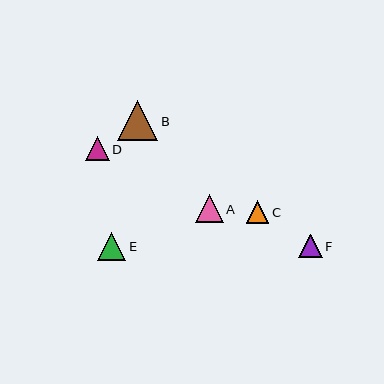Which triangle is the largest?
Triangle B is the largest with a size of approximately 40 pixels.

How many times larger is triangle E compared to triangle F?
Triangle E is approximately 1.2 times the size of triangle F.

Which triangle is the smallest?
Triangle C is the smallest with a size of approximately 23 pixels.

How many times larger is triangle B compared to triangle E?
Triangle B is approximately 1.4 times the size of triangle E.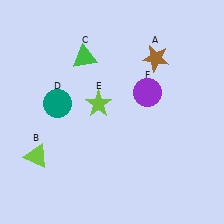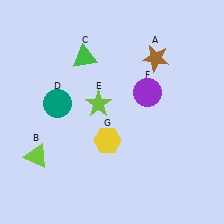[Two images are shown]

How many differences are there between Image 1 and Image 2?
There is 1 difference between the two images.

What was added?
A yellow hexagon (G) was added in Image 2.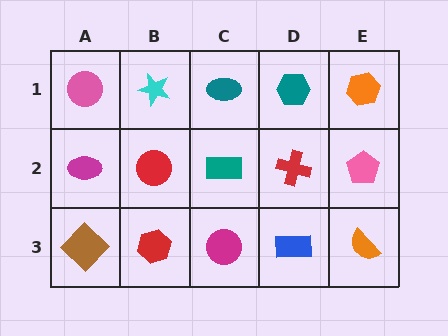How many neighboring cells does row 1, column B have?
3.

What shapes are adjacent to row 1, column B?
A red circle (row 2, column B), a pink circle (row 1, column A), a teal ellipse (row 1, column C).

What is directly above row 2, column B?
A cyan star.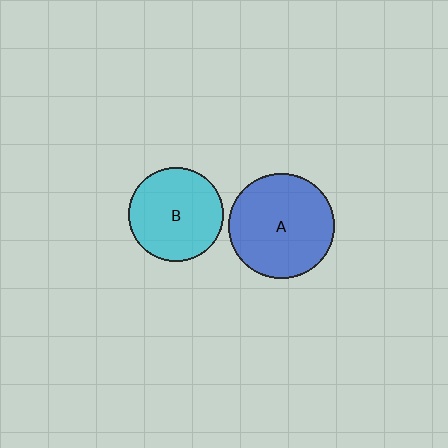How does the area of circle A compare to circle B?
Approximately 1.2 times.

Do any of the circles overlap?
No, none of the circles overlap.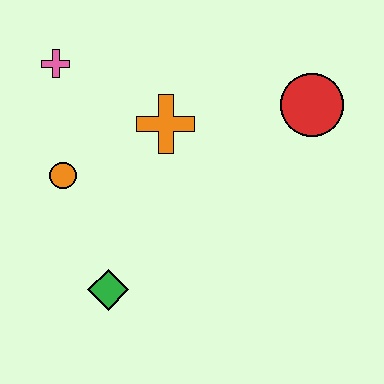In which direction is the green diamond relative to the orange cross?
The green diamond is below the orange cross.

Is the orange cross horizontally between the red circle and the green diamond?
Yes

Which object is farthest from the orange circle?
The red circle is farthest from the orange circle.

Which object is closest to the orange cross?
The orange circle is closest to the orange cross.